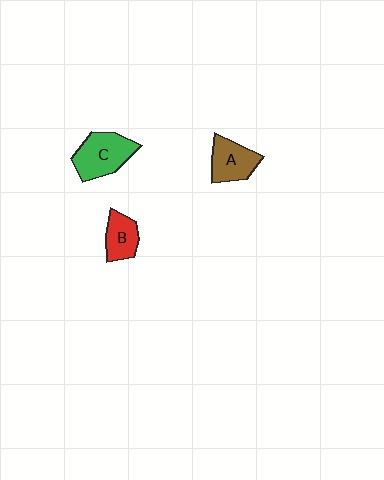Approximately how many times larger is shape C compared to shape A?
Approximately 1.3 times.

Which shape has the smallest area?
Shape B (red).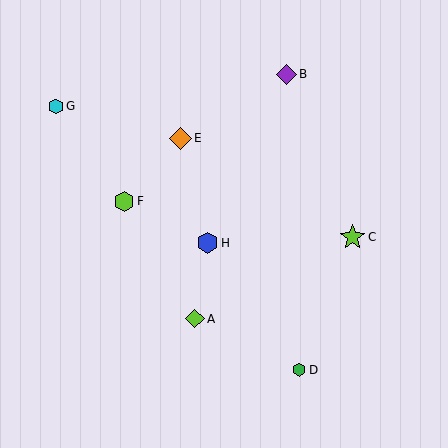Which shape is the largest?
The lime star (labeled C) is the largest.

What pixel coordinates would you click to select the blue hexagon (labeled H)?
Click at (207, 243) to select the blue hexagon H.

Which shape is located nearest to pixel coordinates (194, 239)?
The blue hexagon (labeled H) at (207, 243) is nearest to that location.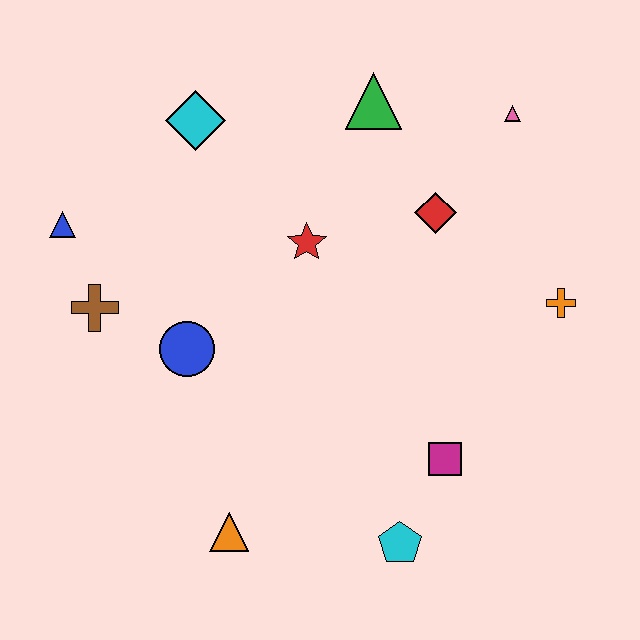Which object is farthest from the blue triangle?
The orange cross is farthest from the blue triangle.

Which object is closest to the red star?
The red diamond is closest to the red star.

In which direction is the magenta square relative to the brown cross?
The magenta square is to the right of the brown cross.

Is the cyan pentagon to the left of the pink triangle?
Yes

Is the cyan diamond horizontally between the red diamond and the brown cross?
Yes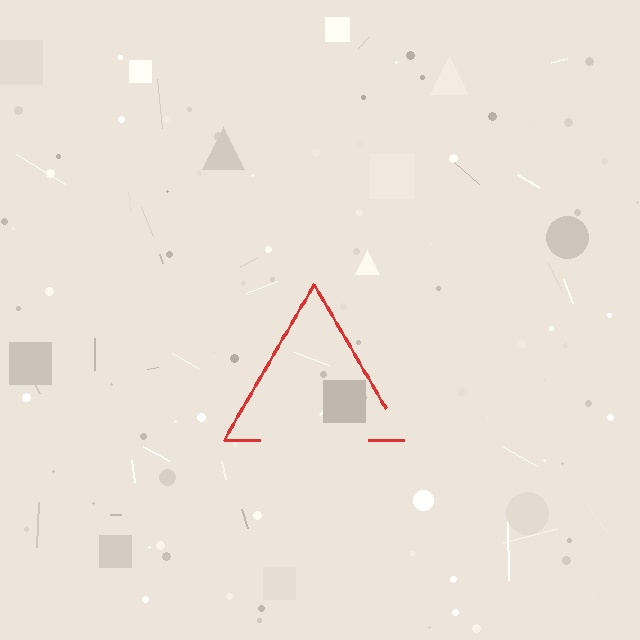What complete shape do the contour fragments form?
The contour fragments form a triangle.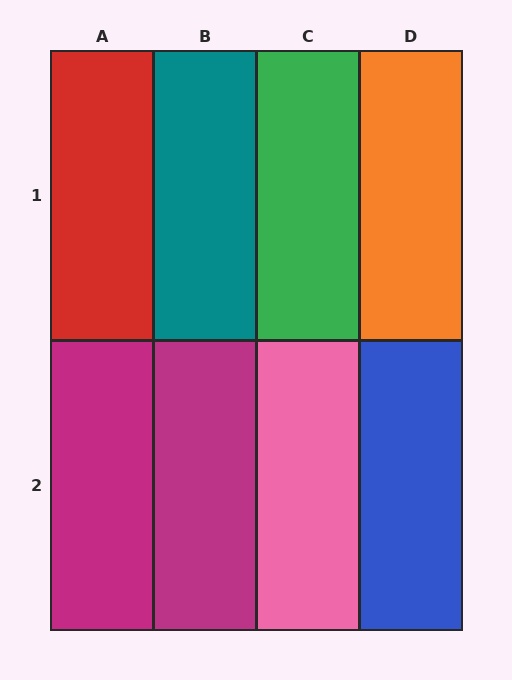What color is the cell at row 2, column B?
Magenta.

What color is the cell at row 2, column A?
Magenta.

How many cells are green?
1 cell is green.